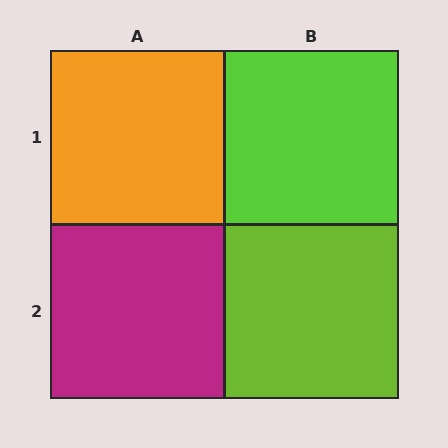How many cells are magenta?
1 cell is magenta.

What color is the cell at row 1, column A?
Orange.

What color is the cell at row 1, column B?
Lime.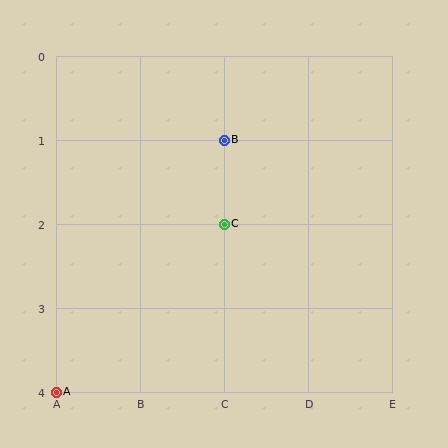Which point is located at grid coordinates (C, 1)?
Point B is at (C, 1).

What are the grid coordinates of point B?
Point B is at grid coordinates (C, 1).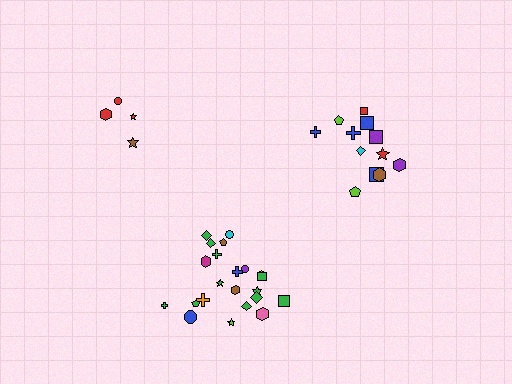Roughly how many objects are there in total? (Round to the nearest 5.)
Roughly 40 objects in total.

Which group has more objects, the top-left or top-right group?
The top-right group.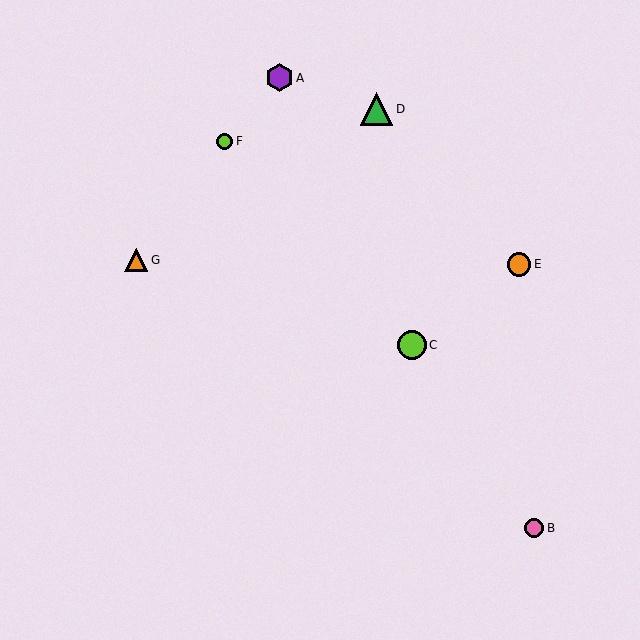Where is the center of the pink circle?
The center of the pink circle is at (534, 528).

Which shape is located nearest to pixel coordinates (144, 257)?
The orange triangle (labeled G) at (136, 260) is nearest to that location.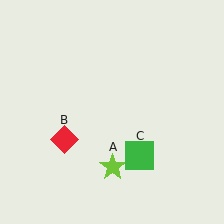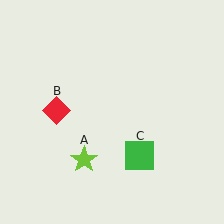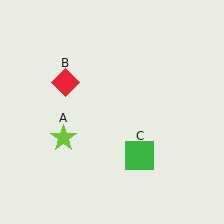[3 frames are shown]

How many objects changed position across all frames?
2 objects changed position: lime star (object A), red diamond (object B).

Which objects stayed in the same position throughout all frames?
Green square (object C) remained stationary.